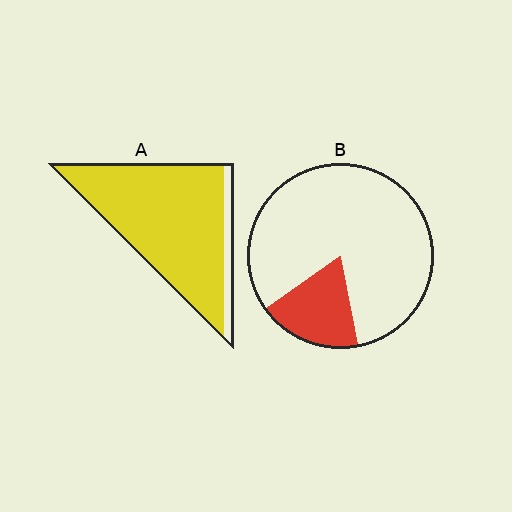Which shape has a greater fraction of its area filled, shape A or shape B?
Shape A.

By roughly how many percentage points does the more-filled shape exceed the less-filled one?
By roughly 70 percentage points (A over B).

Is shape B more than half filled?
No.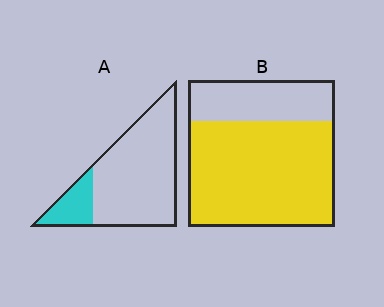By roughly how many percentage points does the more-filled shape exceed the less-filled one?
By roughly 55 percentage points (B over A).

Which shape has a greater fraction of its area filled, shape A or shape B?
Shape B.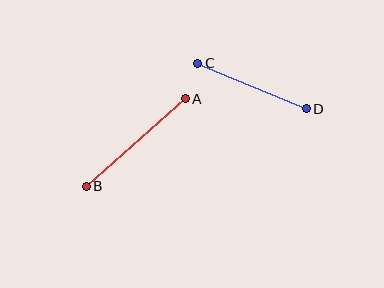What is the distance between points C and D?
The distance is approximately 118 pixels.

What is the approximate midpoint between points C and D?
The midpoint is at approximately (252, 86) pixels.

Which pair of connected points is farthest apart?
Points A and B are farthest apart.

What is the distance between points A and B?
The distance is approximately 132 pixels.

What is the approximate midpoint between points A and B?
The midpoint is at approximately (136, 142) pixels.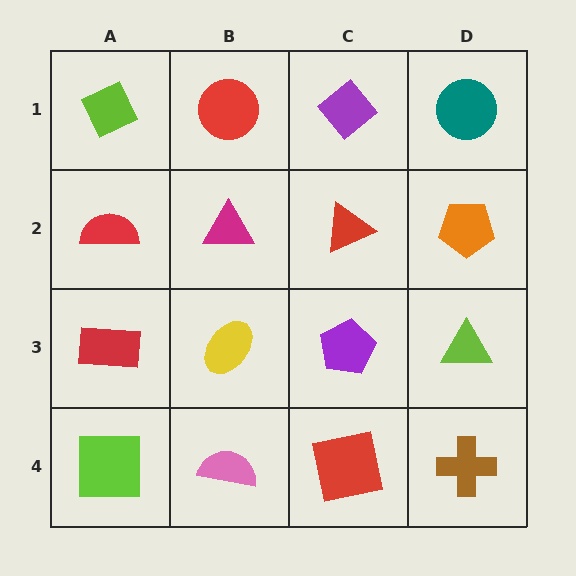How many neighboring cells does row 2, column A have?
3.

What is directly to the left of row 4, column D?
A red square.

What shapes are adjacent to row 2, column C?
A purple diamond (row 1, column C), a purple pentagon (row 3, column C), a magenta triangle (row 2, column B), an orange pentagon (row 2, column D).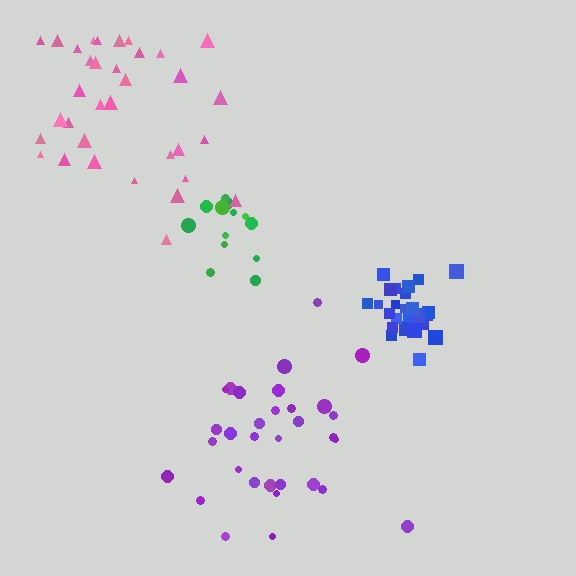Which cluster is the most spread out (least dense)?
Pink.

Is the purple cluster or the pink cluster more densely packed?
Purple.